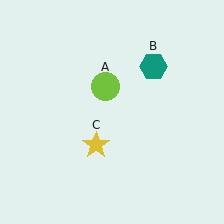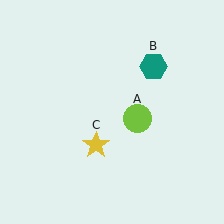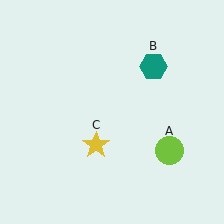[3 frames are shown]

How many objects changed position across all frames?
1 object changed position: lime circle (object A).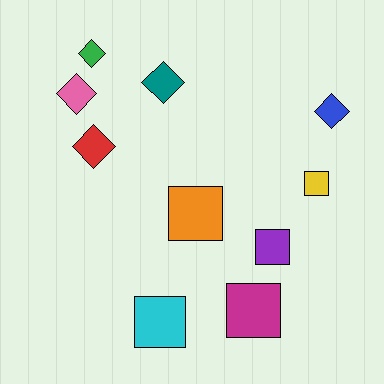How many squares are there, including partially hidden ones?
There are 5 squares.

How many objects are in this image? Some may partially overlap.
There are 10 objects.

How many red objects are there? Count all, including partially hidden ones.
There is 1 red object.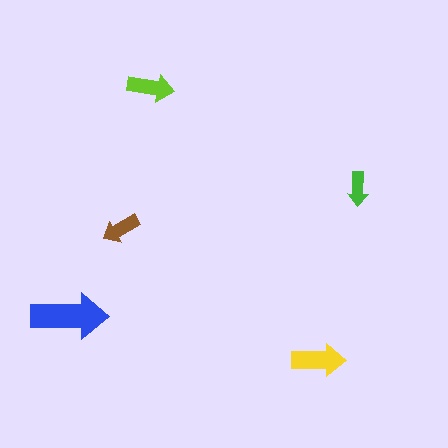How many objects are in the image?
There are 5 objects in the image.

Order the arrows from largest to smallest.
the blue one, the yellow one, the lime one, the brown one, the green one.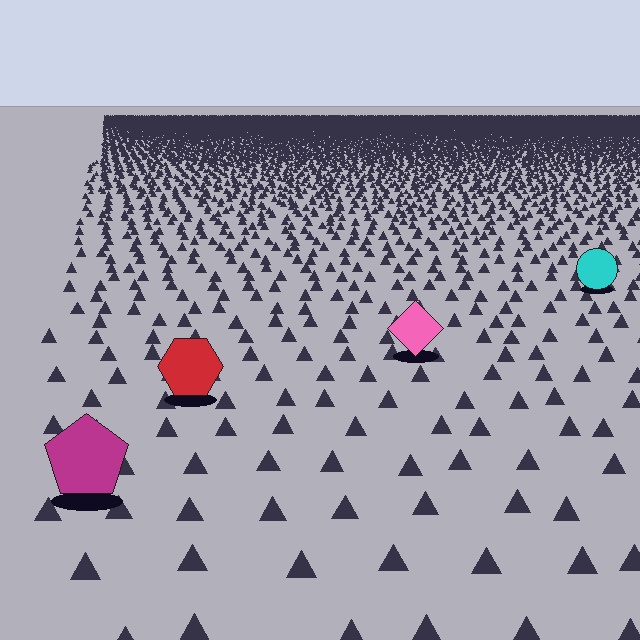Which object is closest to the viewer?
The magenta pentagon is closest. The texture marks near it are larger and more spread out.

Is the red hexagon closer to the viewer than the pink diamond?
Yes. The red hexagon is closer — you can tell from the texture gradient: the ground texture is coarser near it.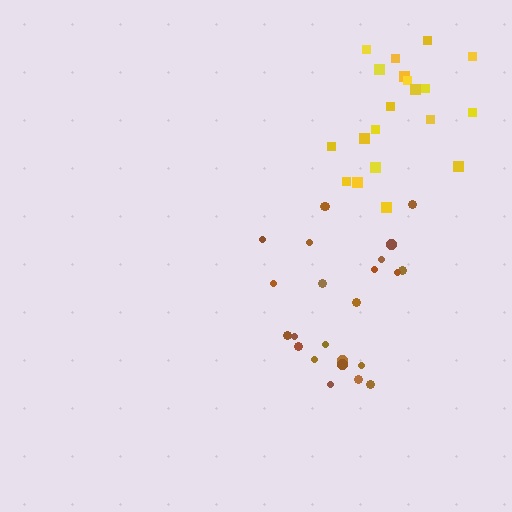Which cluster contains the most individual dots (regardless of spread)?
Brown (24).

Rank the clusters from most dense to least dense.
yellow, brown.